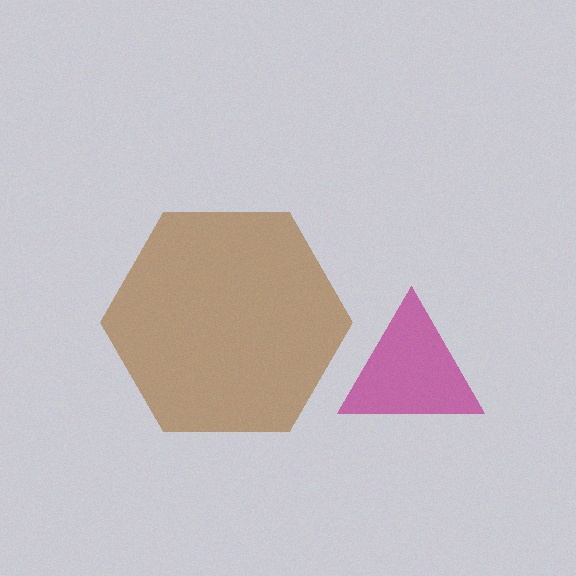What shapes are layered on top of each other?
The layered shapes are: a magenta triangle, a brown hexagon.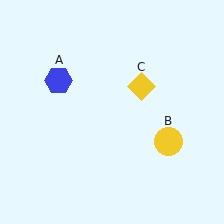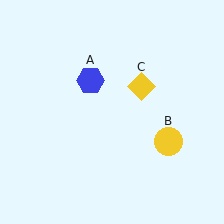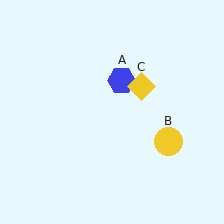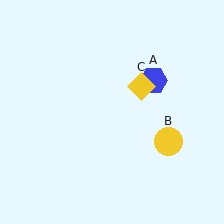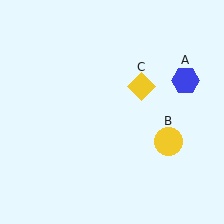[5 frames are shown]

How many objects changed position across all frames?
1 object changed position: blue hexagon (object A).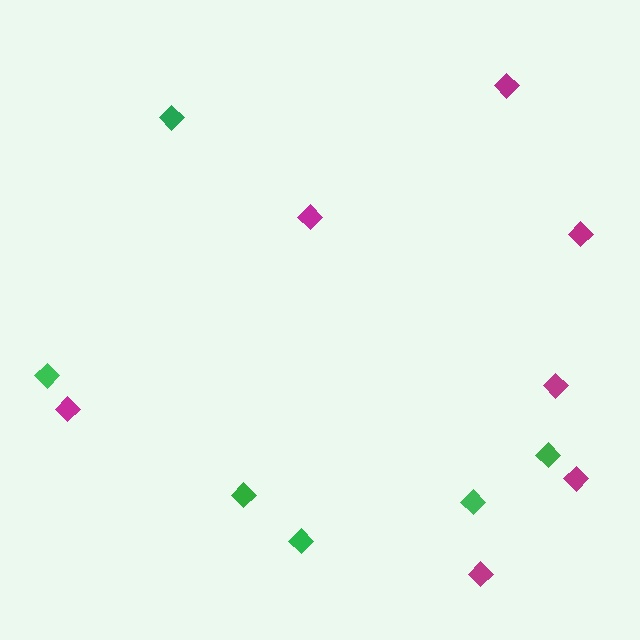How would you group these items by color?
There are 2 groups: one group of magenta diamonds (7) and one group of green diamonds (6).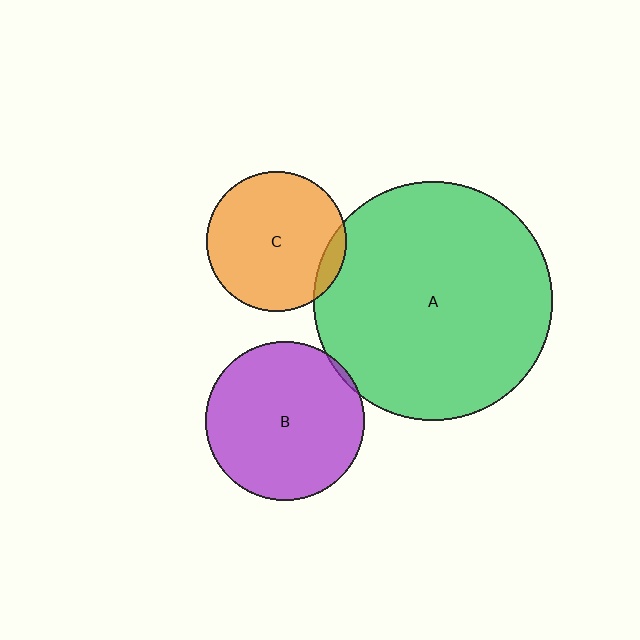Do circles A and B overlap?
Yes.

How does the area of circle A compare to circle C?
Approximately 2.9 times.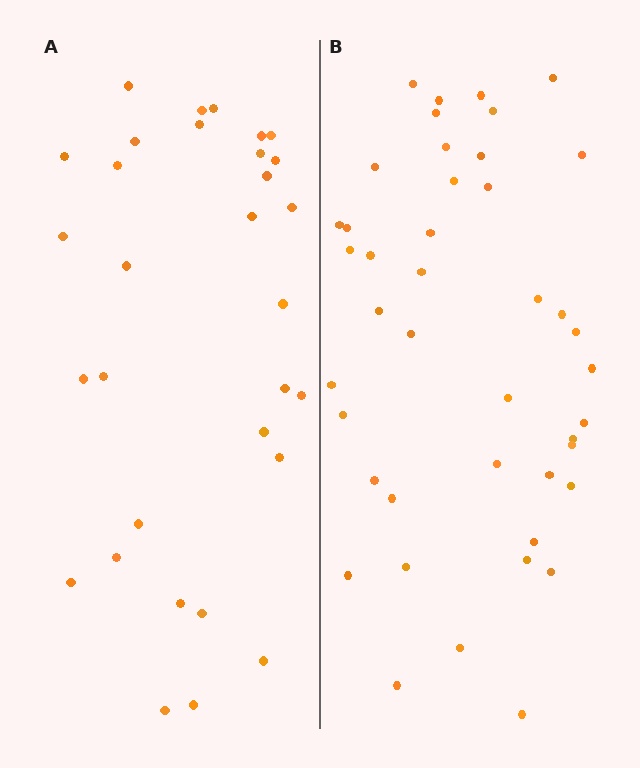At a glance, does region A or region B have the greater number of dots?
Region B (the right region) has more dots.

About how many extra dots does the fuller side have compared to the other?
Region B has roughly 12 or so more dots than region A.